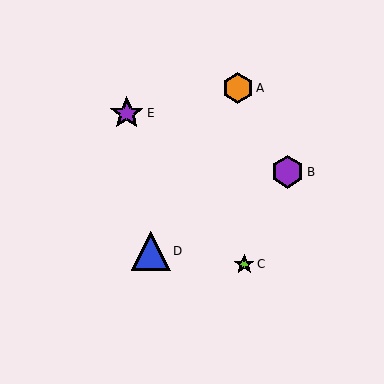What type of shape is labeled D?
Shape D is a blue triangle.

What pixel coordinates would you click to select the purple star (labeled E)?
Click at (127, 113) to select the purple star E.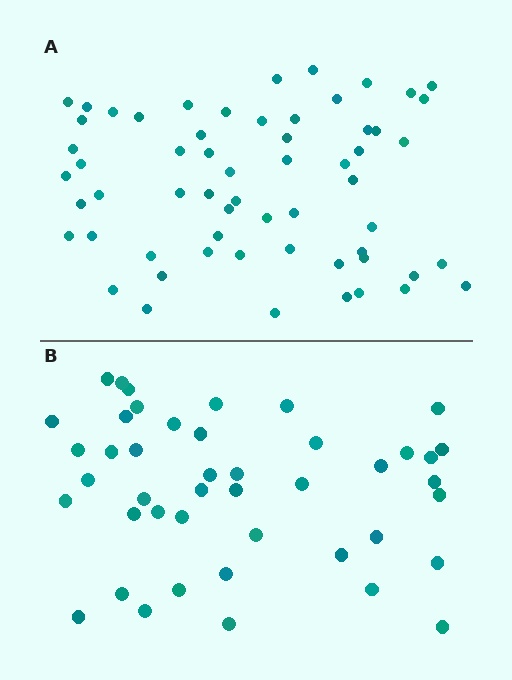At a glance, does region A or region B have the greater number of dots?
Region A (the top region) has more dots.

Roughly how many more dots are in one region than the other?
Region A has approximately 15 more dots than region B.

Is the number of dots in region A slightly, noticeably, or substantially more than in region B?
Region A has noticeably more, but not dramatically so. The ratio is roughly 1.4 to 1.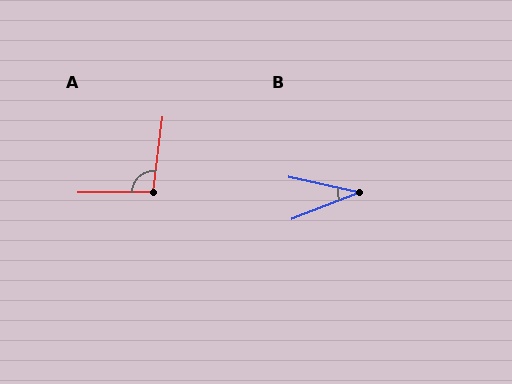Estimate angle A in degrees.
Approximately 97 degrees.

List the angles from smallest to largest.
B (34°), A (97°).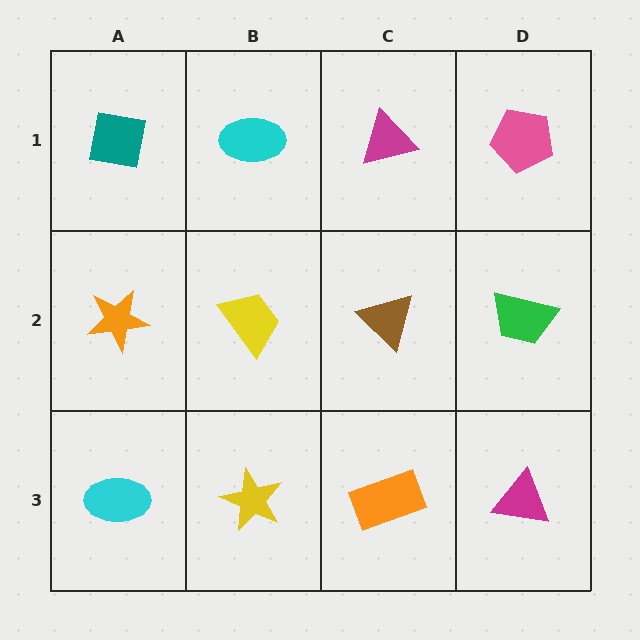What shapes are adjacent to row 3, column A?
An orange star (row 2, column A), a yellow star (row 3, column B).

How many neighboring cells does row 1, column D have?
2.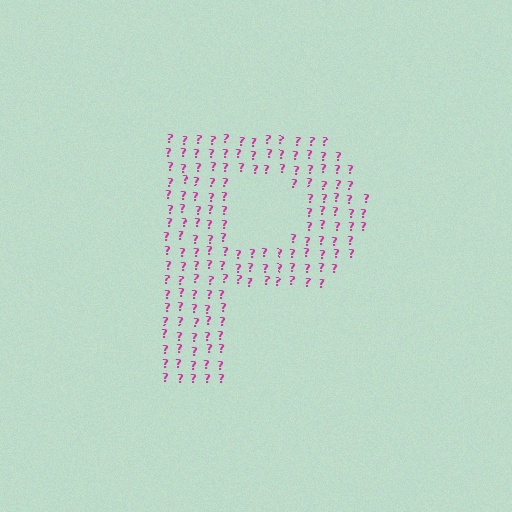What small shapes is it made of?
It is made of small question marks.